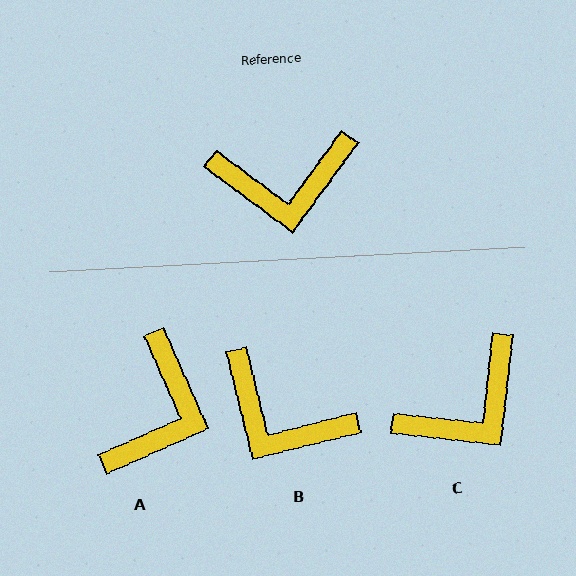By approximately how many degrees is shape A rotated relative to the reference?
Approximately 60 degrees counter-clockwise.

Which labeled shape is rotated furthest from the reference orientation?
A, about 60 degrees away.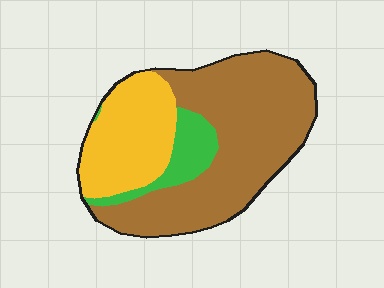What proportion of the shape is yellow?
Yellow covers 28% of the shape.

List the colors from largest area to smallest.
From largest to smallest: brown, yellow, green.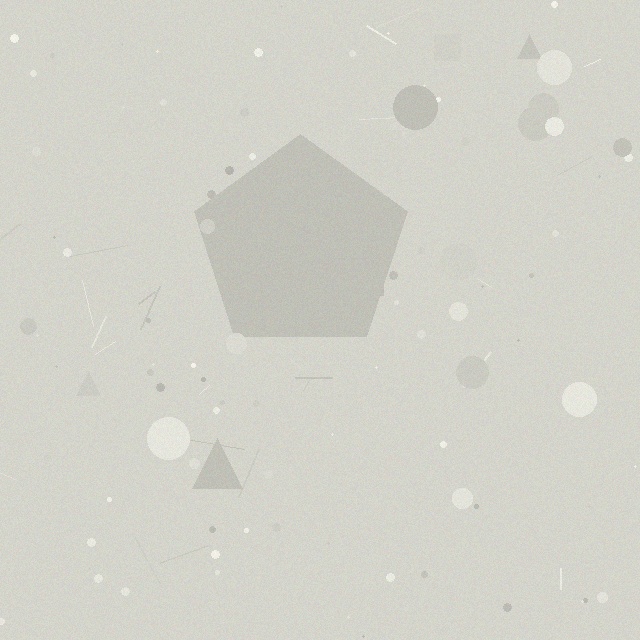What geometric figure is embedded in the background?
A pentagon is embedded in the background.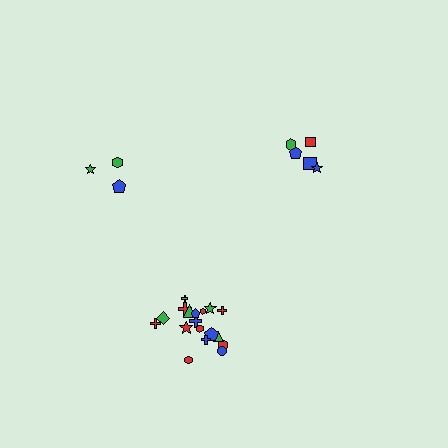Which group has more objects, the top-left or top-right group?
The top-right group.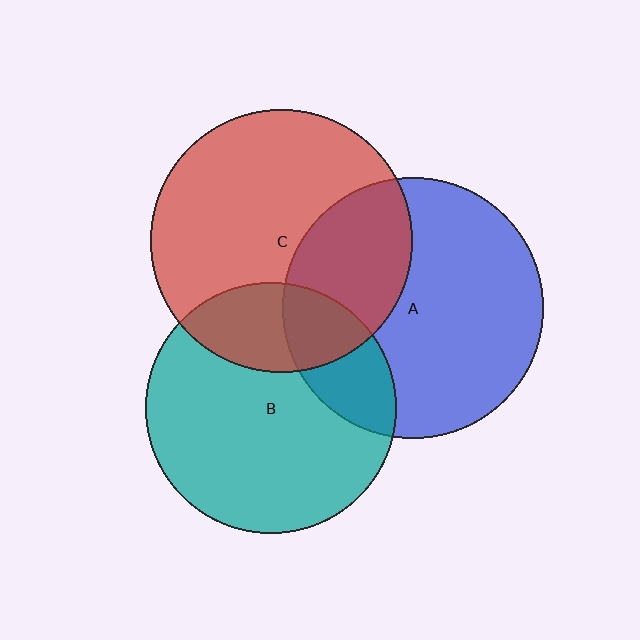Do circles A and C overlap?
Yes.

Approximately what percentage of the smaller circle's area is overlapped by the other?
Approximately 30%.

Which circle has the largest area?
Circle C (red).